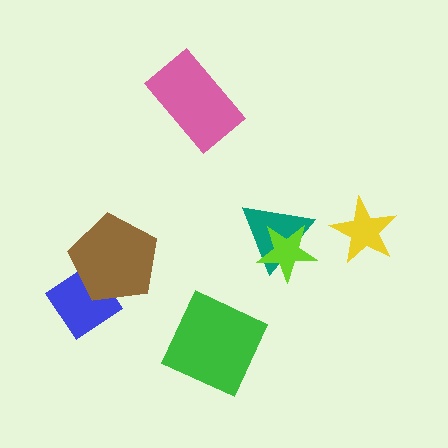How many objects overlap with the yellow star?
0 objects overlap with the yellow star.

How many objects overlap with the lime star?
1 object overlaps with the lime star.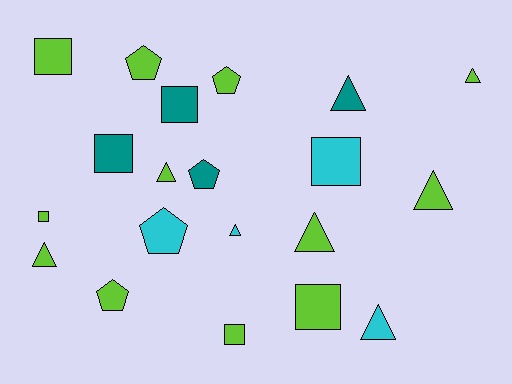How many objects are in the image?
There are 20 objects.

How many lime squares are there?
There are 4 lime squares.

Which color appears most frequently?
Lime, with 12 objects.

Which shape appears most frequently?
Triangle, with 8 objects.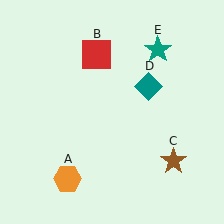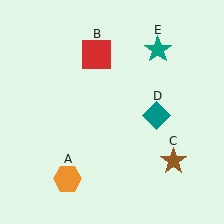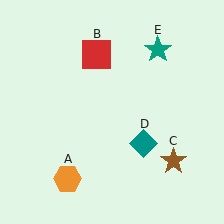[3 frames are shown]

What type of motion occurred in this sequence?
The teal diamond (object D) rotated clockwise around the center of the scene.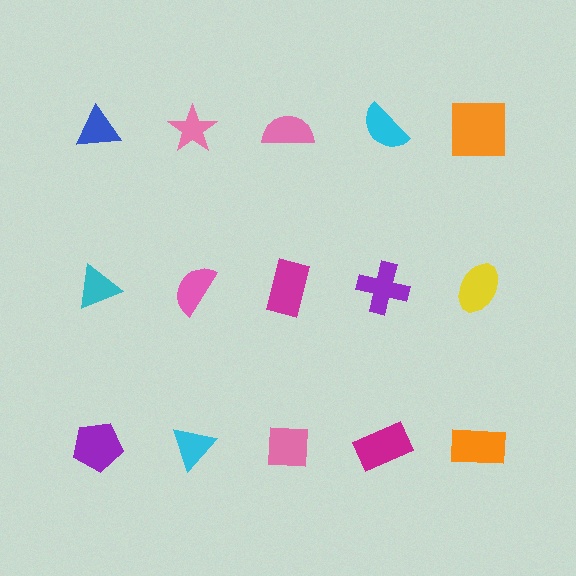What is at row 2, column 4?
A purple cross.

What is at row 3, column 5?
An orange rectangle.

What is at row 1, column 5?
An orange square.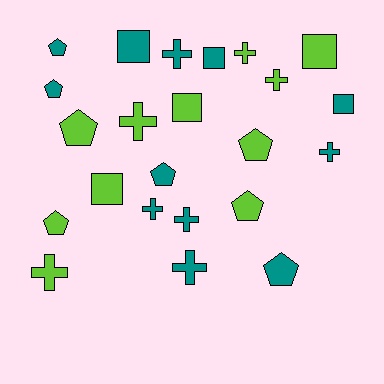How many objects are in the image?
There are 23 objects.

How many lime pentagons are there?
There are 4 lime pentagons.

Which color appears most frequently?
Teal, with 12 objects.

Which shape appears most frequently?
Cross, with 9 objects.